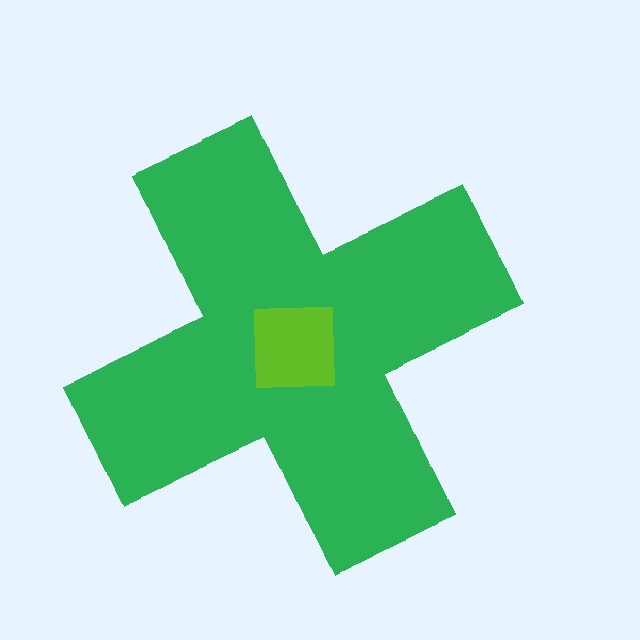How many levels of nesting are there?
2.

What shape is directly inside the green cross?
The lime square.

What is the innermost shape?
The lime square.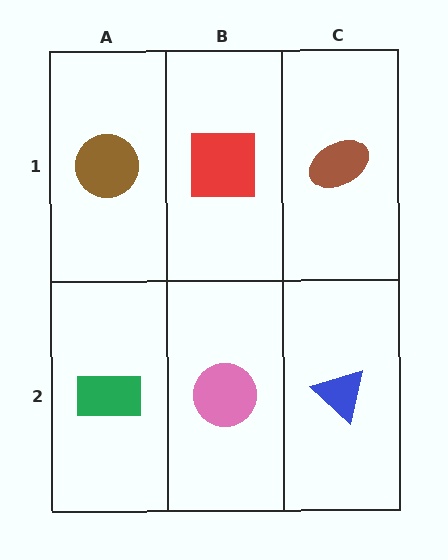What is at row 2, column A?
A green rectangle.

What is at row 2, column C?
A blue triangle.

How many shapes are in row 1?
3 shapes.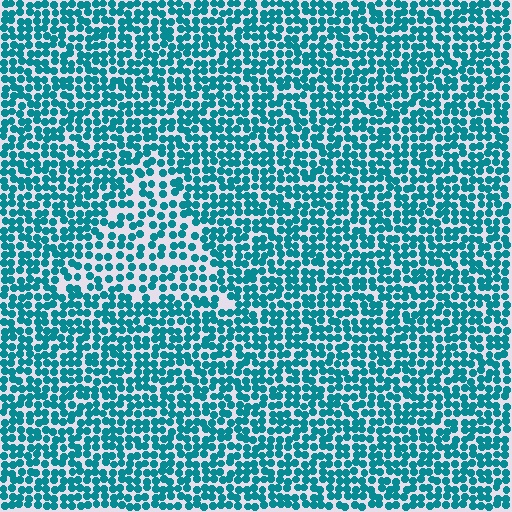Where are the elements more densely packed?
The elements are more densely packed outside the triangle boundary.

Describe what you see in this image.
The image contains small teal elements arranged at two different densities. A triangle-shaped region is visible where the elements are less densely packed than the surrounding area.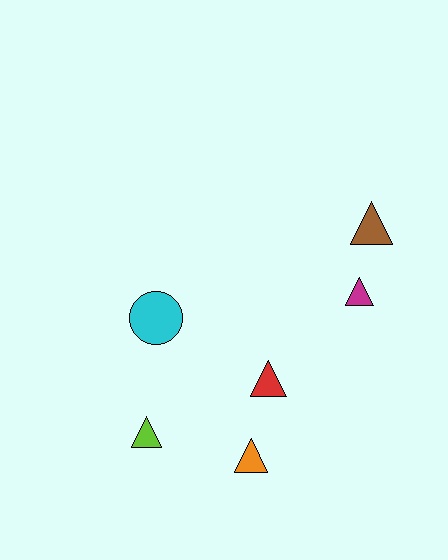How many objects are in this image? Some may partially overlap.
There are 6 objects.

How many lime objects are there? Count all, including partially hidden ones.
There is 1 lime object.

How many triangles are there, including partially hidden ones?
There are 5 triangles.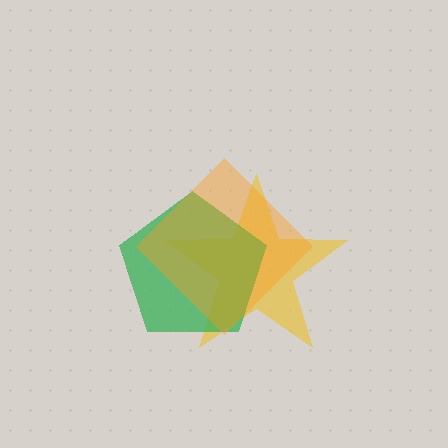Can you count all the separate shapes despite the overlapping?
Yes, there are 3 separate shapes.